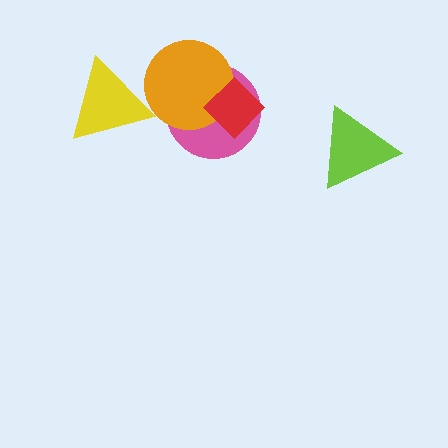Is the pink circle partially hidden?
Yes, it is partially covered by another shape.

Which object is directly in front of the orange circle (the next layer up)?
The red diamond is directly in front of the orange circle.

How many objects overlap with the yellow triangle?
1 object overlaps with the yellow triangle.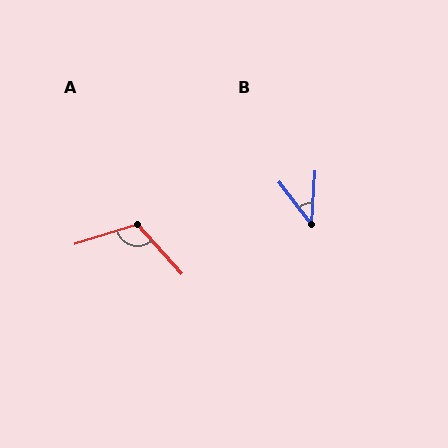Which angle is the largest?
A, at approximately 114 degrees.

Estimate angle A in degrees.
Approximately 114 degrees.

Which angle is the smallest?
B, at approximately 41 degrees.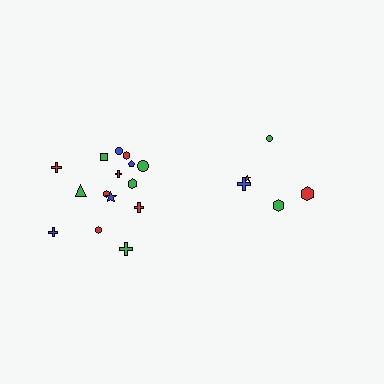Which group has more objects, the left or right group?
The left group.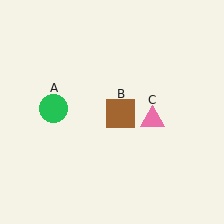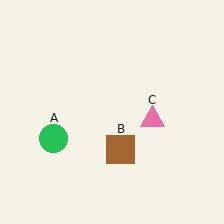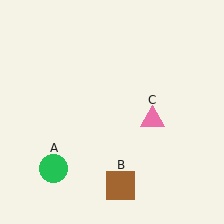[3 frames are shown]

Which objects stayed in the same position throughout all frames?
Pink triangle (object C) remained stationary.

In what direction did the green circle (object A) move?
The green circle (object A) moved down.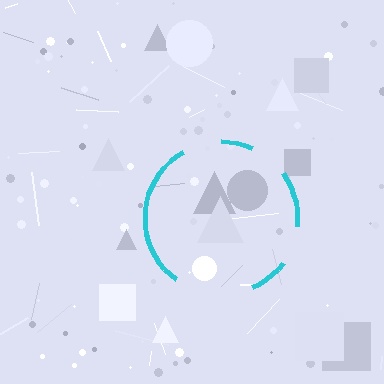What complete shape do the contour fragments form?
The contour fragments form a circle.